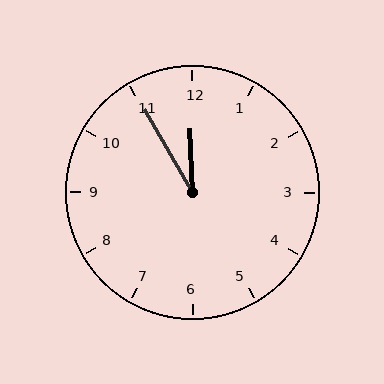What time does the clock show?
11:55.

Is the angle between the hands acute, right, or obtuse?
It is acute.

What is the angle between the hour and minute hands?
Approximately 28 degrees.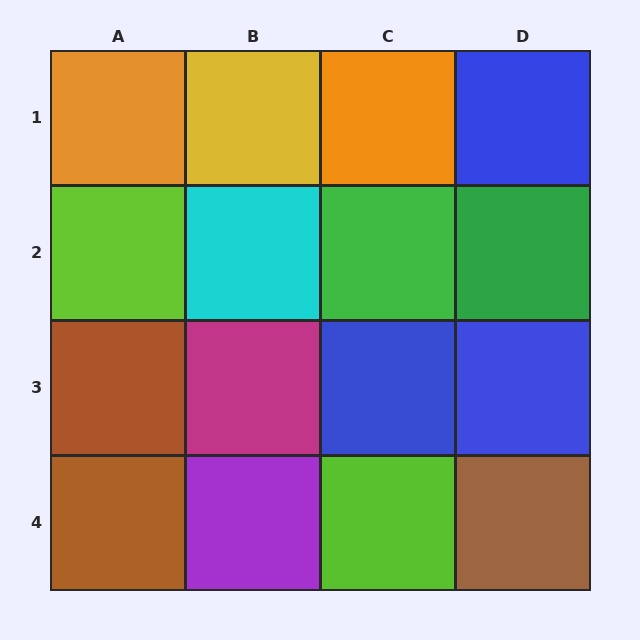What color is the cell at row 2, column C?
Green.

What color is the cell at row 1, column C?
Orange.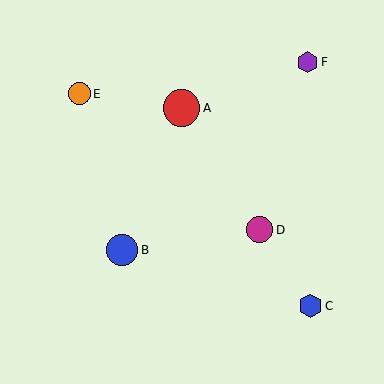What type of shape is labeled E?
Shape E is an orange circle.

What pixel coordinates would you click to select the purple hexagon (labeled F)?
Click at (307, 62) to select the purple hexagon F.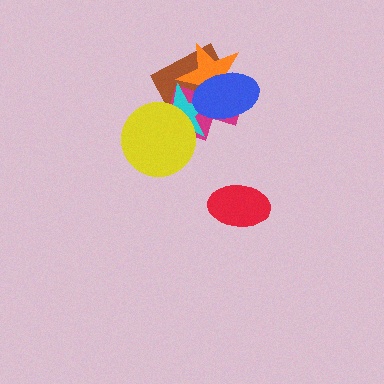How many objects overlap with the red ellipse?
0 objects overlap with the red ellipse.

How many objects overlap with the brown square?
5 objects overlap with the brown square.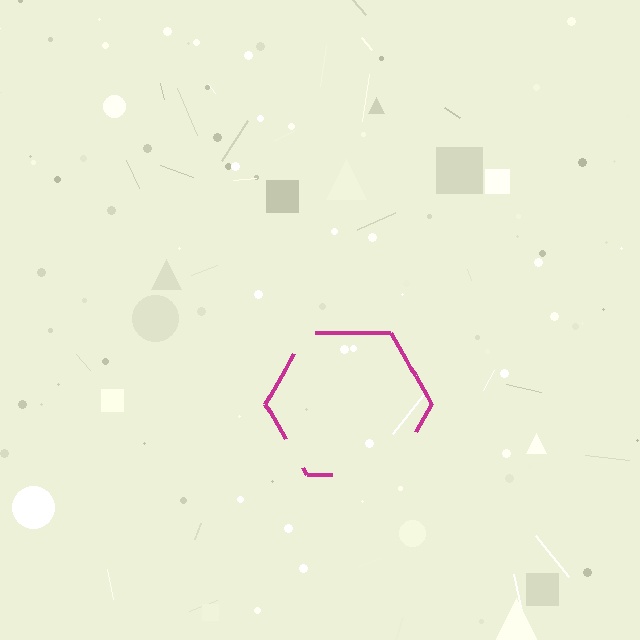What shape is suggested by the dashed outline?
The dashed outline suggests a hexagon.